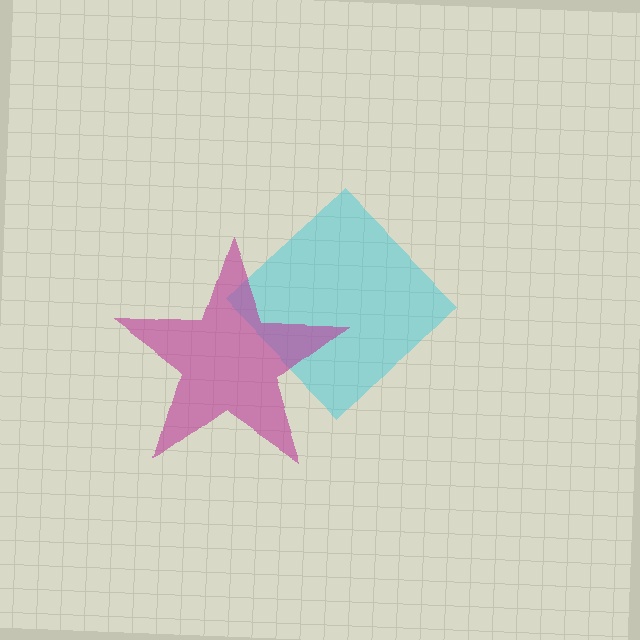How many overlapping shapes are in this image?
There are 2 overlapping shapes in the image.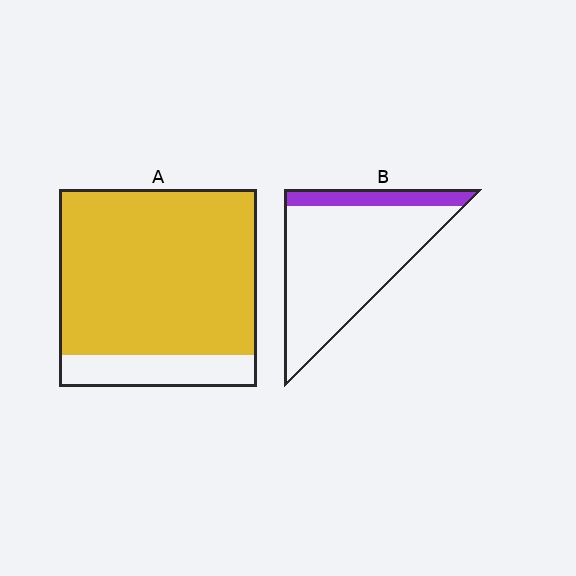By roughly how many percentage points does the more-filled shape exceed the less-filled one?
By roughly 65 percentage points (A over B).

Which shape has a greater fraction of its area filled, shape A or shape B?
Shape A.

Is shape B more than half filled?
No.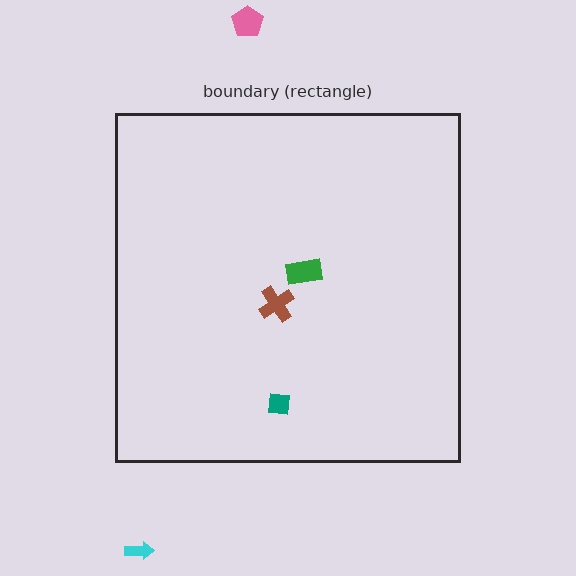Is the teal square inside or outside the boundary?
Inside.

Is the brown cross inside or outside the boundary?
Inside.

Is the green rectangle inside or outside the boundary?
Inside.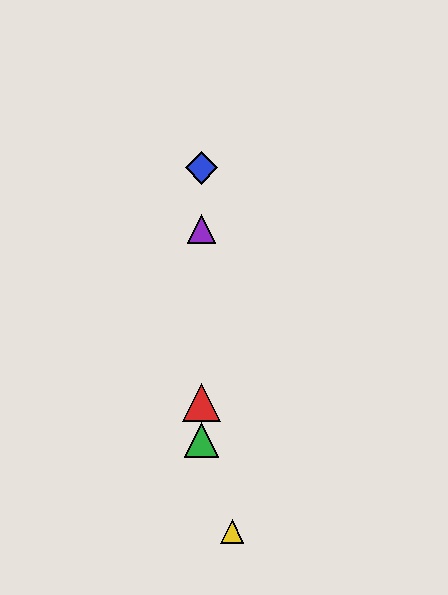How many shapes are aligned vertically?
4 shapes (the red triangle, the blue diamond, the green triangle, the purple triangle) are aligned vertically.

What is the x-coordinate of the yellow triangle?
The yellow triangle is at x≈232.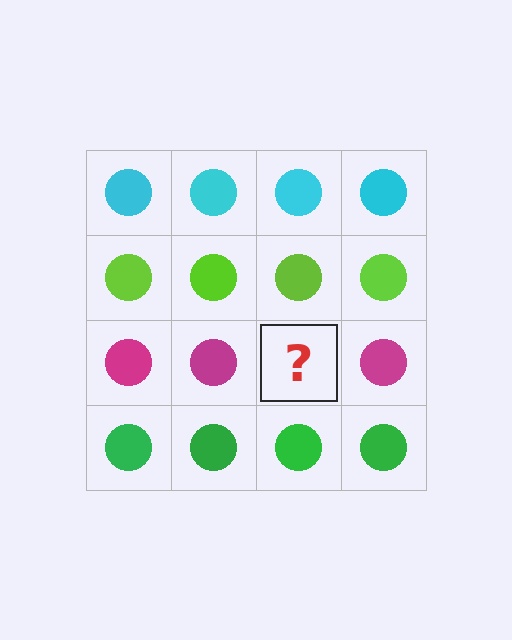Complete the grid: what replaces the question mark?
The question mark should be replaced with a magenta circle.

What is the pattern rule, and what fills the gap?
The rule is that each row has a consistent color. The gap should be filled with a magenta circle.